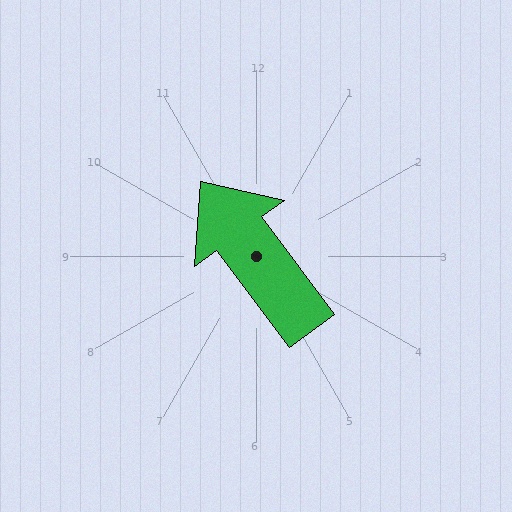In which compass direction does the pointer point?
Northwest.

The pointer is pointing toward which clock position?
Roughly 11 o'clock.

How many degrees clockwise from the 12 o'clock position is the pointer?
Approximately 323 degrees.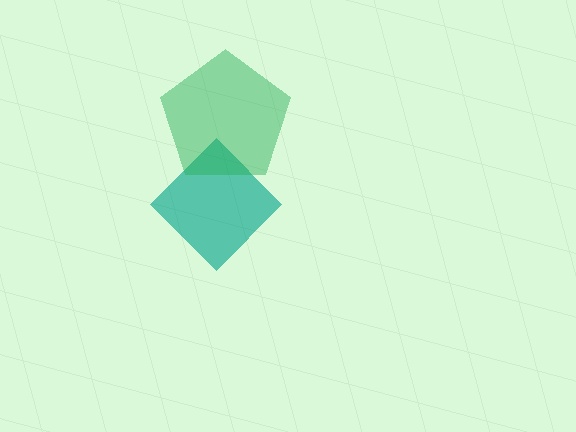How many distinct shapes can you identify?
There are 2 distinct shapes: a teal diamond, a green pentagon.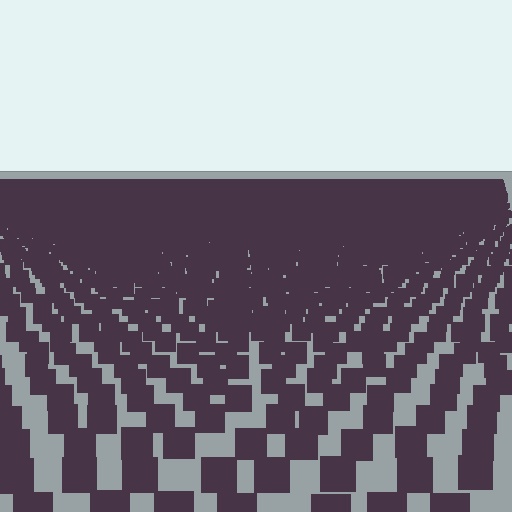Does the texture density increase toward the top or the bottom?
Density increases toward the top.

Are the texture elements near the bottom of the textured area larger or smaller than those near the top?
Larger. Near the bottom, elements are closer to the viewer and appear at a bigger on-screen size.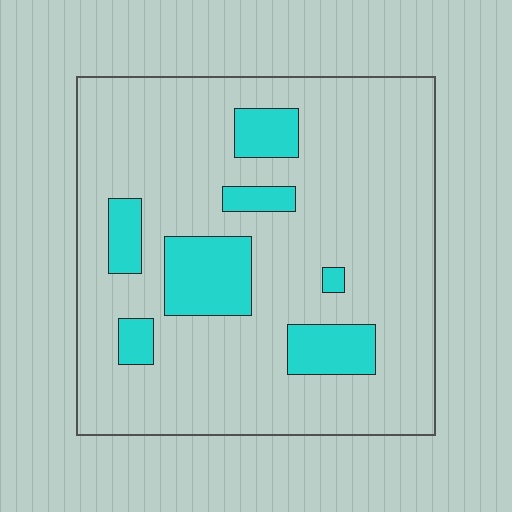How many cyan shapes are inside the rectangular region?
7.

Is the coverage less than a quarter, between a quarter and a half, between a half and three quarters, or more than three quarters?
Less than a quarter.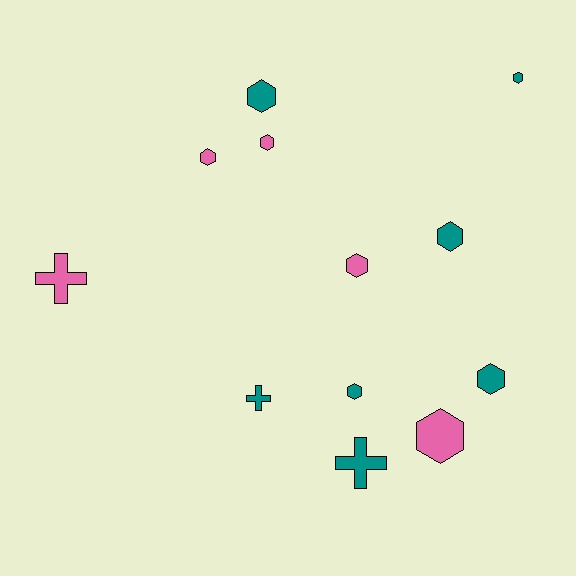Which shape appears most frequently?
Hexagon, with 9 objects.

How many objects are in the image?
There are 12 objects.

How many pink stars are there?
There are no pink stars.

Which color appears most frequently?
Teal, with 7 objects.